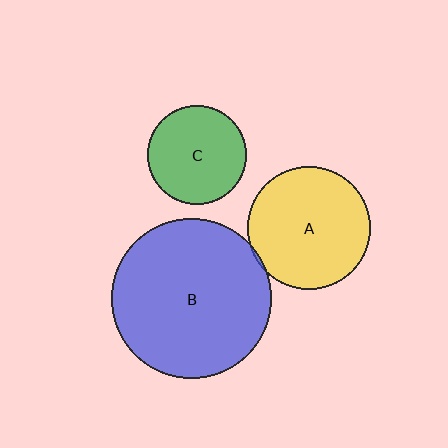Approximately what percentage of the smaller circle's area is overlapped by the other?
Approximately 5%.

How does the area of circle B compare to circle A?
Approximately 1.7 times.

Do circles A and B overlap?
Yes.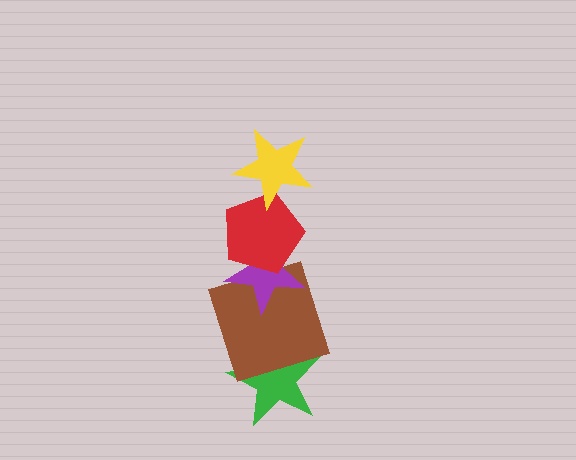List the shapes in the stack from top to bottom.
From top to bottom: the yellow star, the red pentagon, the purple star, the brown square, the green star.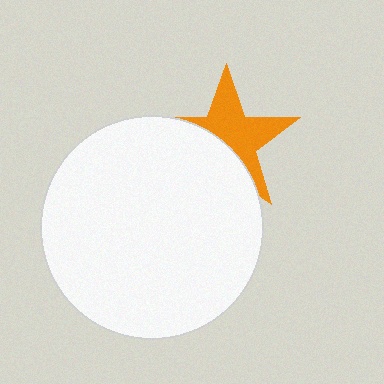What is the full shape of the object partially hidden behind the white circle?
The partially hidden object is an orange star.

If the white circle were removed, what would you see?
You would see the complete orange star.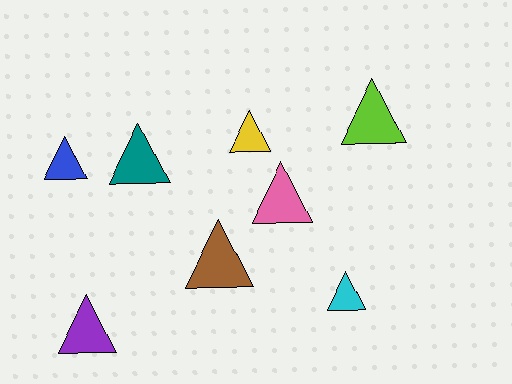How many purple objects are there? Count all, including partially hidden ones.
There is 1 purple object.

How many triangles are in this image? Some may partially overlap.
There are 8 triangles.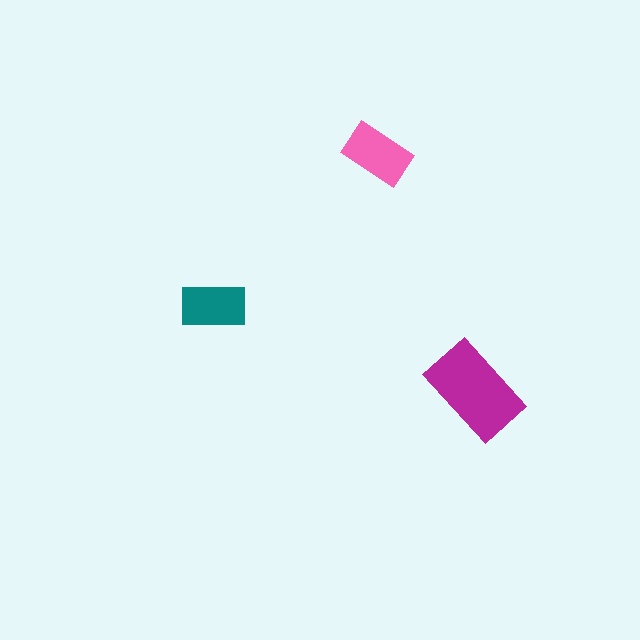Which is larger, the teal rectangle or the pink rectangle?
The pink one.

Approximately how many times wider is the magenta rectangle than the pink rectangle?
About 1.5 times wider.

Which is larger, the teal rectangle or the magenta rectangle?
The magenta one.